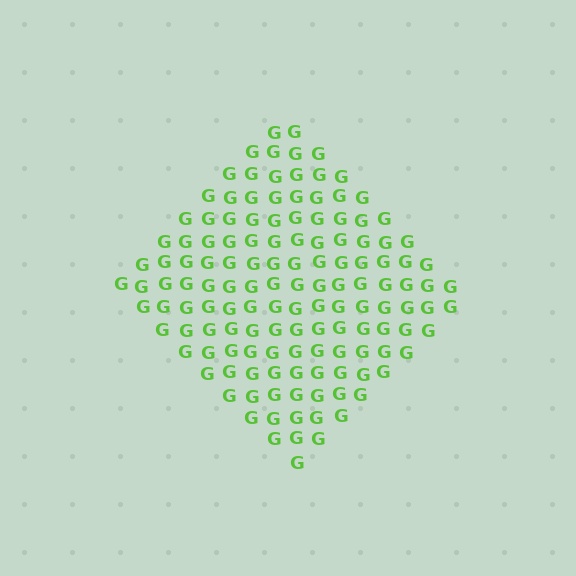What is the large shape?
The large shape is a diamond.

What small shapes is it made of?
It is made of small letter G's.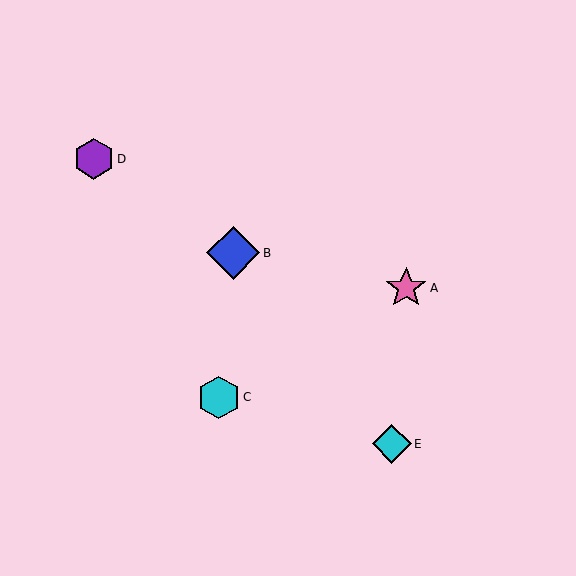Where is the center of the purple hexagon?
The center of the purple hexagon is at (94, 159).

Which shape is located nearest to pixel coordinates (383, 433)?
The cyan diamond (labeled E) at (392, 444) is nearest to that location.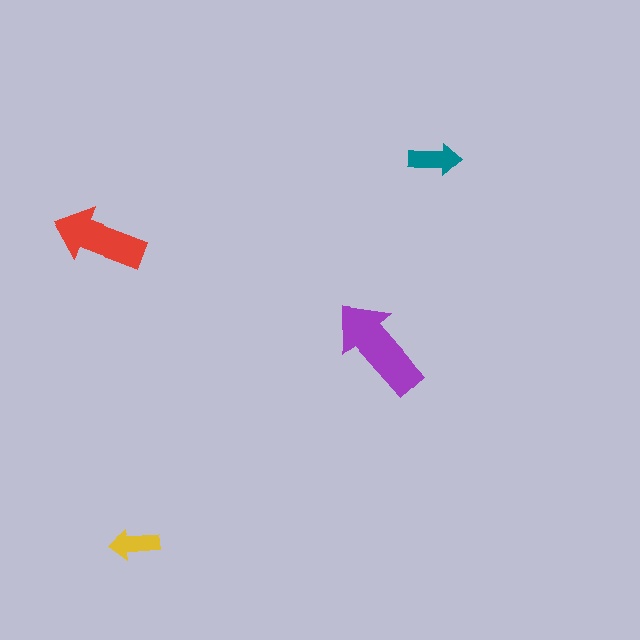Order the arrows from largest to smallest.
the purple one, the red one, the teal one, the yellow one.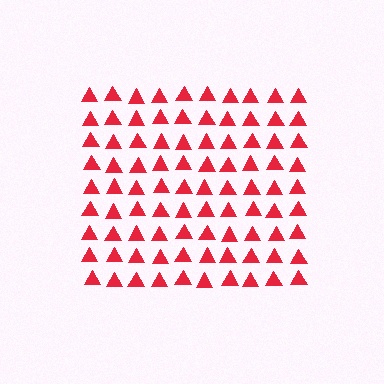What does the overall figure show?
The overall figure shows a square.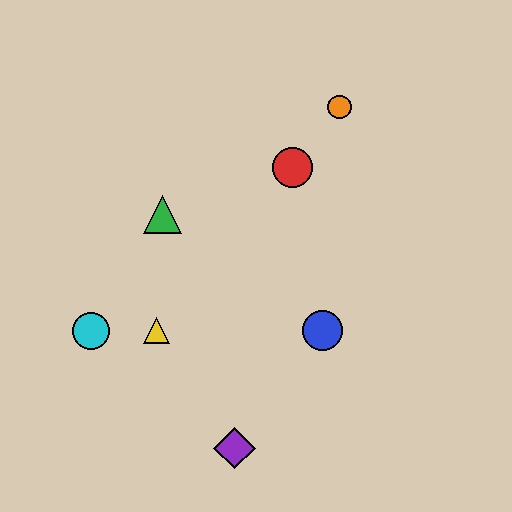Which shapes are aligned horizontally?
The blue circle, the yellow triangle, the cyan circle are aligned horizontally.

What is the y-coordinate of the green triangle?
The green triangle is at y≈214.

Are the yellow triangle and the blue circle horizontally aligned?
Yes, both are at y≈331.